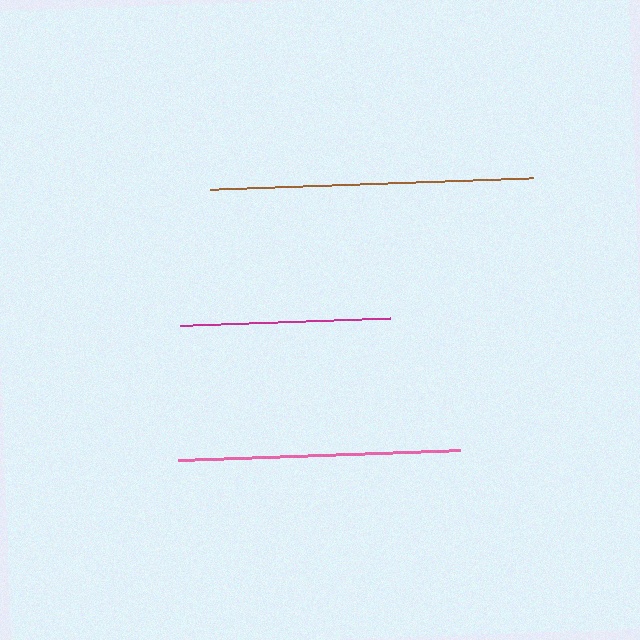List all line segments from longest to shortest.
From longest to shortest: brown, pink, magenta.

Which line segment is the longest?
The brown line is the longest at approximately 323 pixels.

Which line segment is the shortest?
The magenta line is the shortest at approximately 210 pixels.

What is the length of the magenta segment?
The magenta segment is approximately 210 pixels long.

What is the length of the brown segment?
The brown segment is approximately 323 pixels long.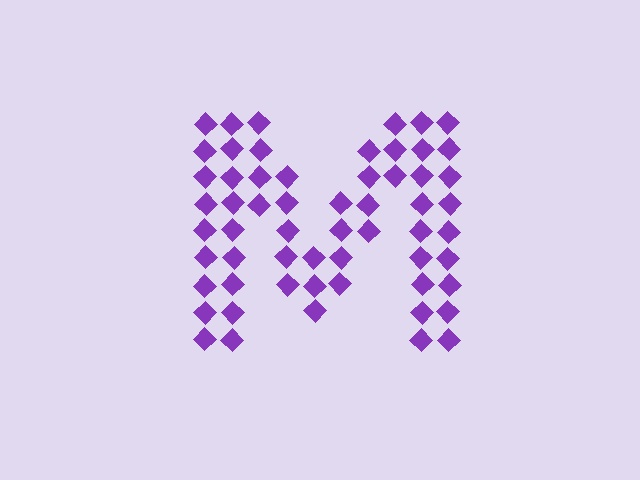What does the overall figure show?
The overall figure shows the letter M.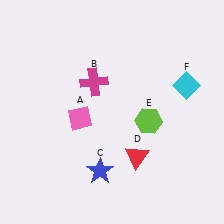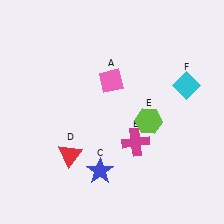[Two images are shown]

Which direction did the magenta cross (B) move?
The magenta cross (B) moved down.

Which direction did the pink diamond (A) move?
The pink diamond (A) moved up.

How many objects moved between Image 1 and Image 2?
3 objects moved between the two images.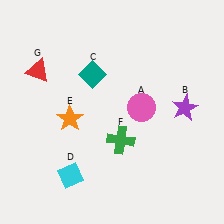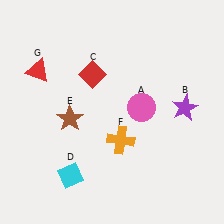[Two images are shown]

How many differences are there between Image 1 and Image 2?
There are 3 differences between the two images.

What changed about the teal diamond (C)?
In Image 1, C is teal. In Image 2, it changed to red.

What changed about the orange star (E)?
In Image 1, E is orange. In Image 2, it changed to brown.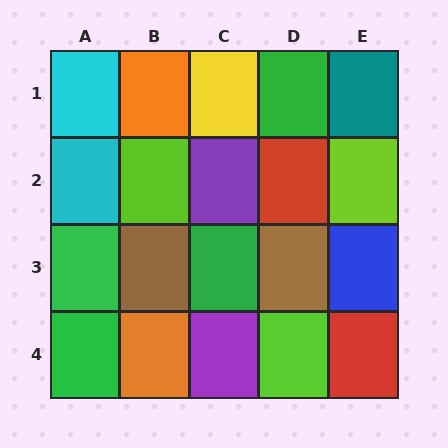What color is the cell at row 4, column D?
Lime.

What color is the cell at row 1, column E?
Teal.